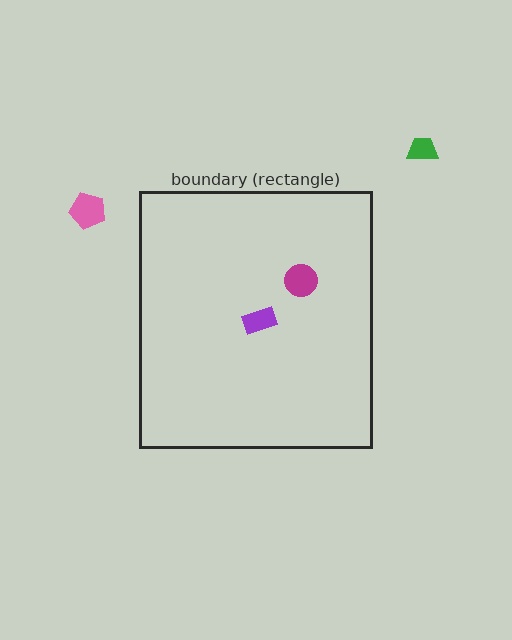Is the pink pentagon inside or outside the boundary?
Outside.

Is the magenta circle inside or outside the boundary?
Inside.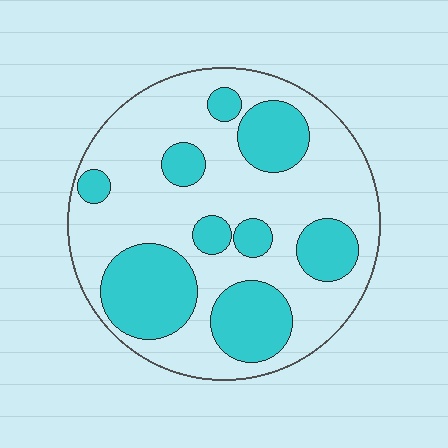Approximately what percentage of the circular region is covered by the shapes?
Approximately 35%.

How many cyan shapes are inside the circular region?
9.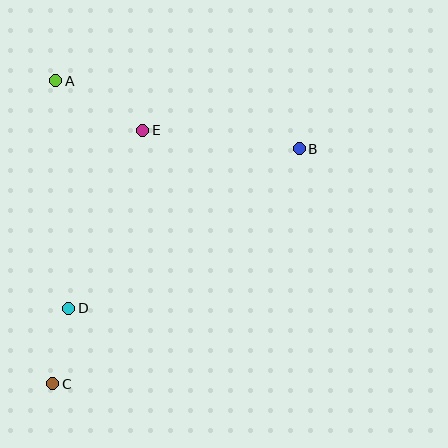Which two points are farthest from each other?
Points B and C are farthest from each other.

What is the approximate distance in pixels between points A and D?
The distance between A and D is approximately 228 pixels.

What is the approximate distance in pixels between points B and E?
The distance between B and E is approximately 157 pixels.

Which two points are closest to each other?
Points C and D are closest to each other.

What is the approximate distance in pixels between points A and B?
The distance between A and B is approximately 253 pixels.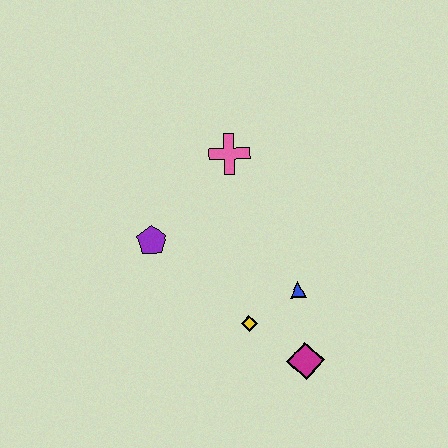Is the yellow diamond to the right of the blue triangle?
No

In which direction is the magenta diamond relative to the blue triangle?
The magenta diamond is below the blue triangle.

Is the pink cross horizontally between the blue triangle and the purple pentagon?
Yes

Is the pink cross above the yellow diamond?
Yes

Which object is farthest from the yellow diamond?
The pink cross is farthest from the yellow diamond.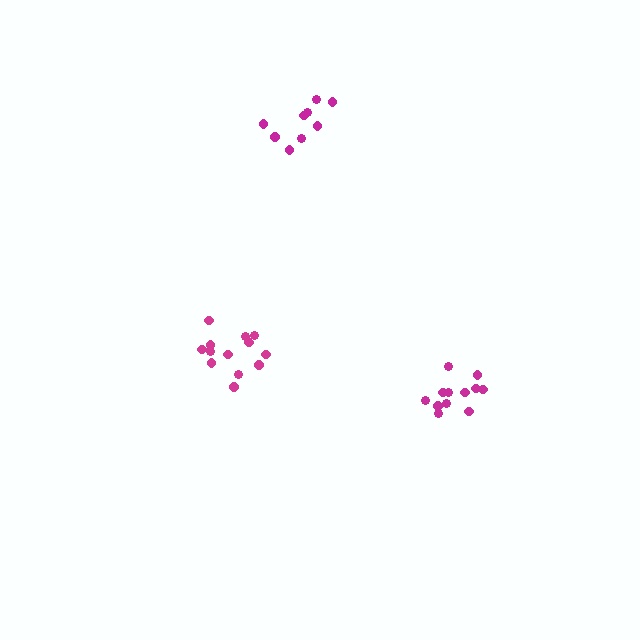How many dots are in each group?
Group 1: 13 dots, Group 2: 12 dots, Group 3: 9 dots (34 total).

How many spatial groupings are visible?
There are 3 spatial groupings.